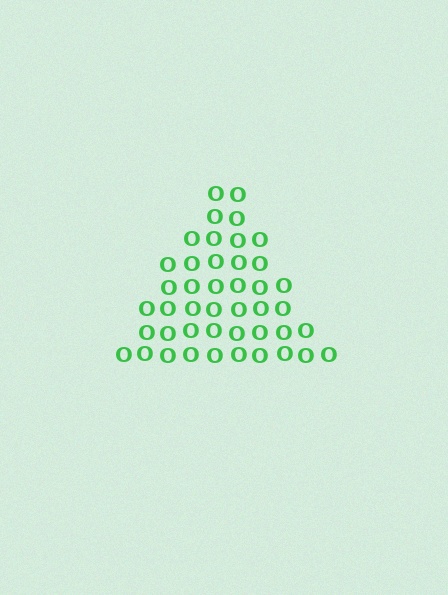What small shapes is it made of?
It is made of small letter O's.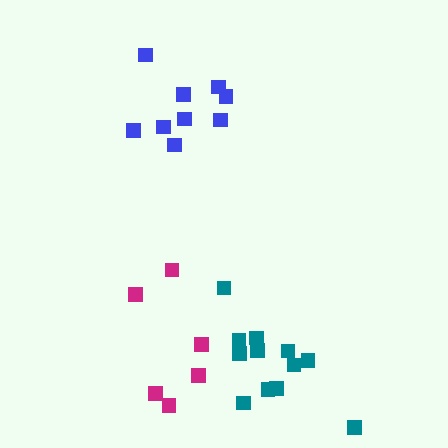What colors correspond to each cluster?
The clusters are colored: blue, magenta, teal.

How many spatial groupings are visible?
There are 3 spatial groupings.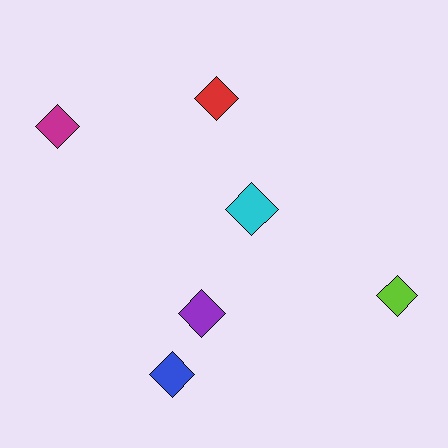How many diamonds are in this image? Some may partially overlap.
There are 6 diamonds.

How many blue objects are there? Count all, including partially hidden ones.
There is 1 blue object.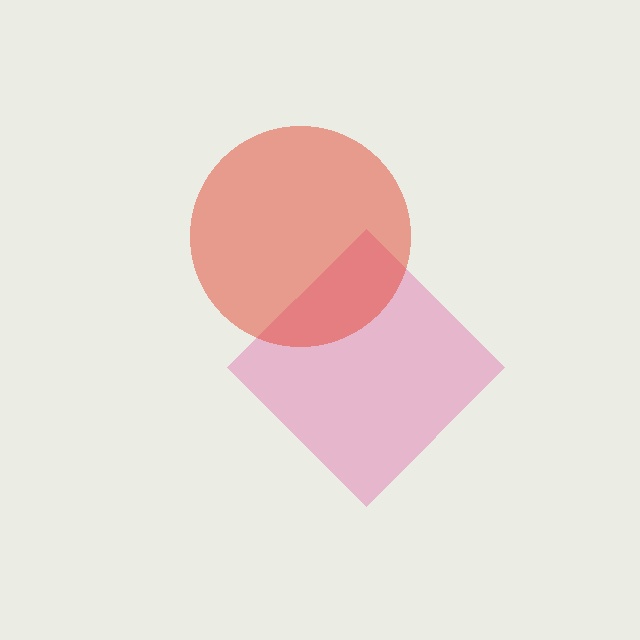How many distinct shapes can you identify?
There are 2 distinct shapes: a pink diamond, a red circle.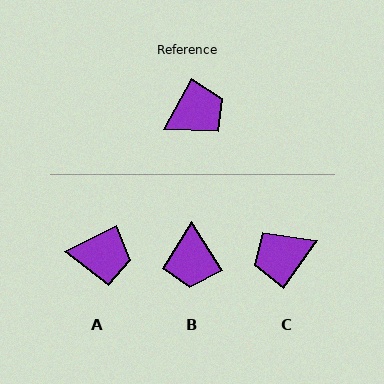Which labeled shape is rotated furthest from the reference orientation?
C, about 174 degrees away.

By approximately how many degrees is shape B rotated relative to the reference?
Approximately 119 degrees clockwise.